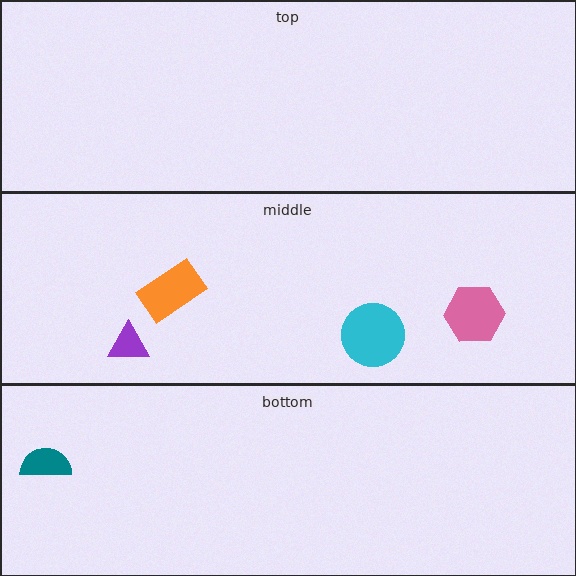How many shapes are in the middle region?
4.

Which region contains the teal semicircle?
The bottom region.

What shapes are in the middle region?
The pink hexagon, the orange rectangle, the purple triangle, the cyan circle.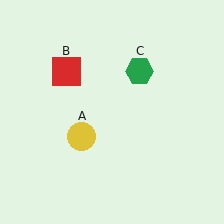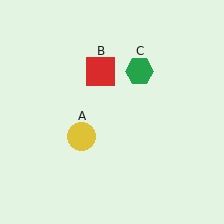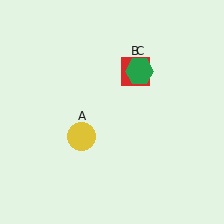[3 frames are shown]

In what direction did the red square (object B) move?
The red square (object B) moved right.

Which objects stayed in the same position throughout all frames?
Yellow circle (object A) and green hexagon (object C) remained stationary.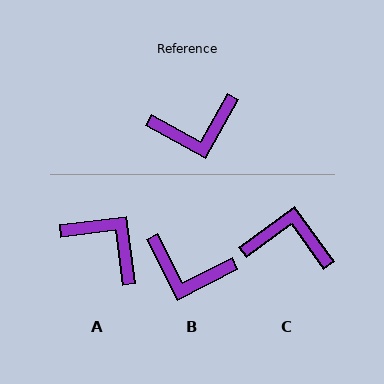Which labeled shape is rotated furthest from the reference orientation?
C, about 155 degrees away.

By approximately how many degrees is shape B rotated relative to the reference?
Approximately 33 degrees clockwise.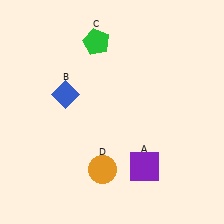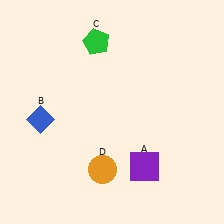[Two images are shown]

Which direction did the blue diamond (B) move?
The blue diamond (B) moved down.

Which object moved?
The blue diamond (B) moved down.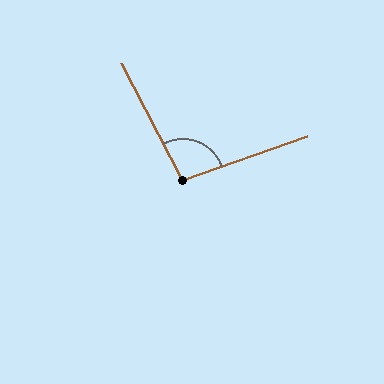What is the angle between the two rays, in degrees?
Approximately 98 degrees.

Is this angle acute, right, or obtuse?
It is obtuse.